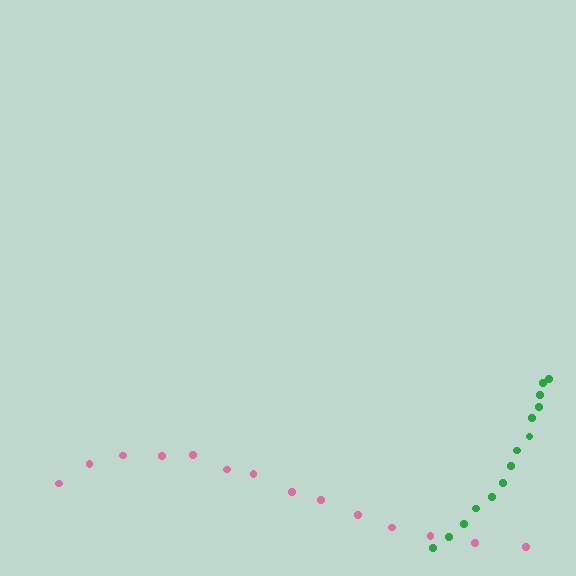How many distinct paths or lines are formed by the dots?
There are 2 distinct paths.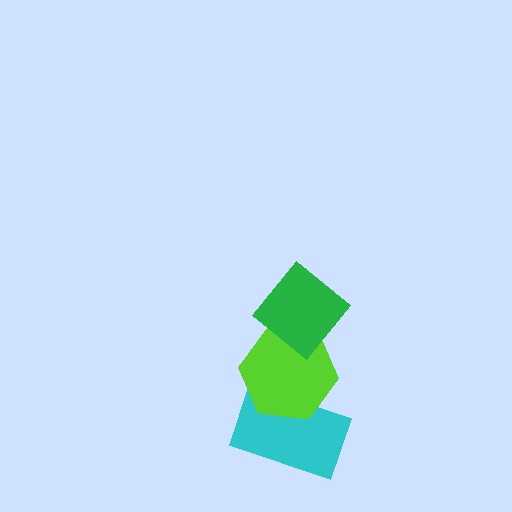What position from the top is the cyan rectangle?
The cyan rectangle is 3rd from the top.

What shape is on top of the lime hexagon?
The green diamond is on top of the lime hexagon.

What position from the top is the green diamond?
The green diamond is 1st from the top.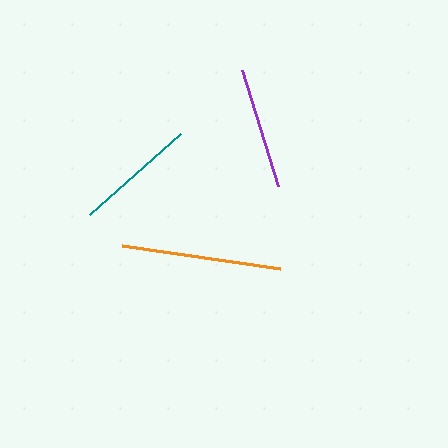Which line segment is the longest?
The orange line is the longest at approximately 160 pixels.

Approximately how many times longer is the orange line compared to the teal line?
The orange line is approximately 1.3 times the length of the teal line.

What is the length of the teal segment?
The teal segment is approximately 122 pixels long.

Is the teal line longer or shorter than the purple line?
The teal line is longer than the purple line.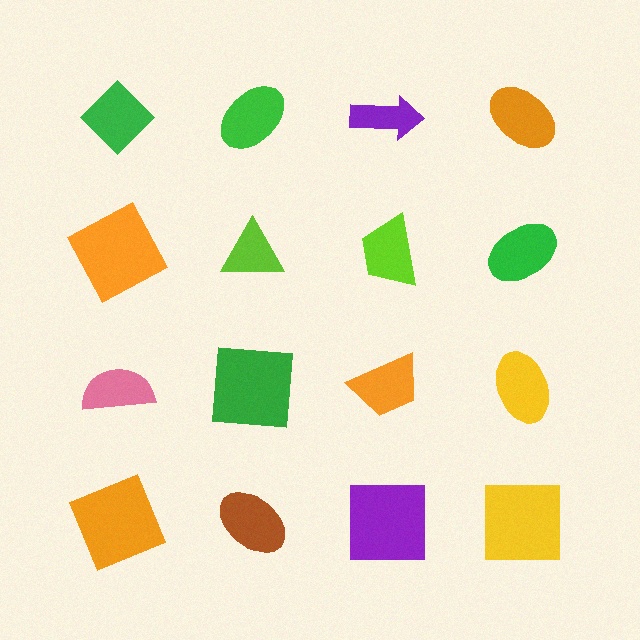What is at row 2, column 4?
A green ellipse.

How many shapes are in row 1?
4 shapes.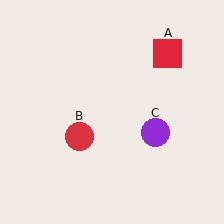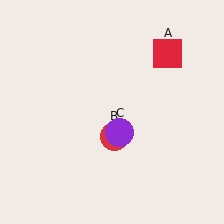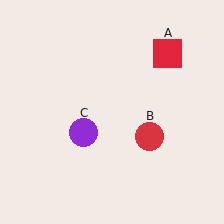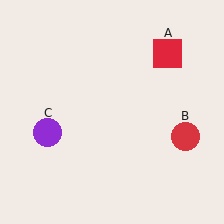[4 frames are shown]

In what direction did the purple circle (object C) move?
The purple circle (object C) moved left.